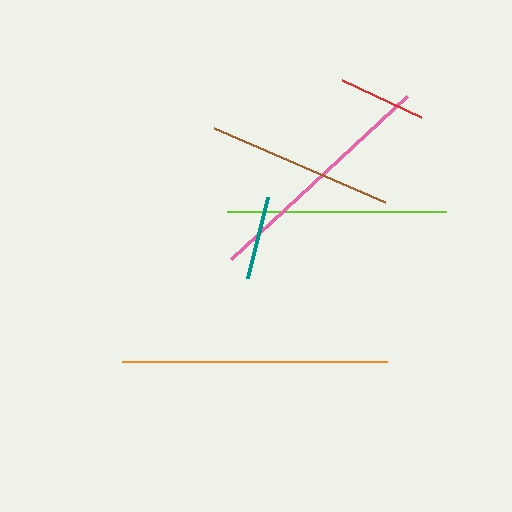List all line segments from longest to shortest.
From longest to shortest: orange, pink, lime, brown, red, teal.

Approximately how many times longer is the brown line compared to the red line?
The brown line is approximately 2.1 times the length of the red line.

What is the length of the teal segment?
The teal segment is approximately 83 pixels long.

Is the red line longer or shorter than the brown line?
The brown line is longer than the red line.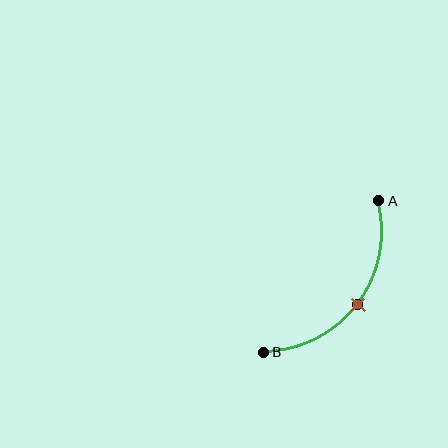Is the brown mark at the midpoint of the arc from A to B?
Yes. The brown mark lies on the arc at equal arc-length from both A and B — it is the arc midpoint.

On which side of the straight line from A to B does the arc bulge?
The arc bulges below and to the right of the straight line connecting A and B.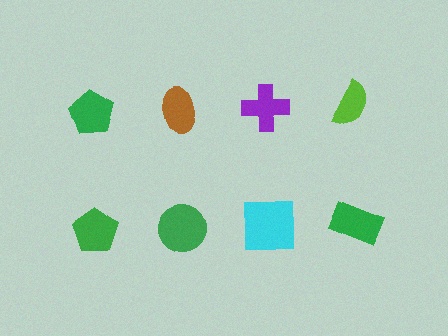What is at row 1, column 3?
A purple cross.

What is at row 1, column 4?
A lime semicircle.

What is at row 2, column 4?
A green rectangle.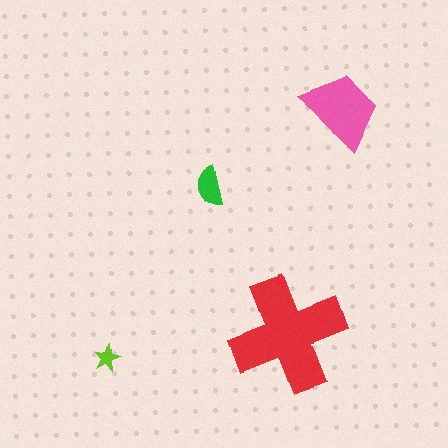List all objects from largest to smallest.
The red cross, the pink trapezoid, the green semicircle, the lime star.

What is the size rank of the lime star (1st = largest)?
4th.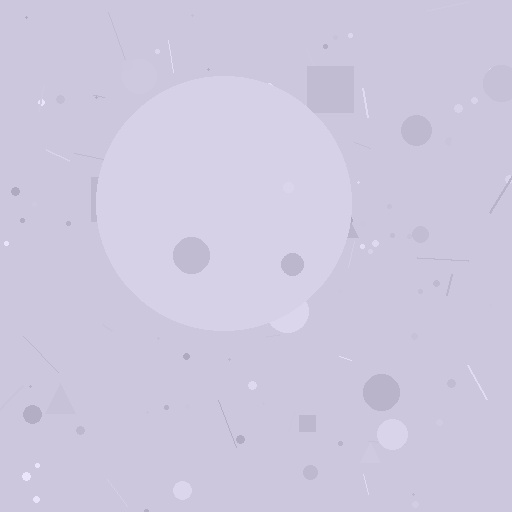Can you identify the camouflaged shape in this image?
The camouflaged shape is a circle.